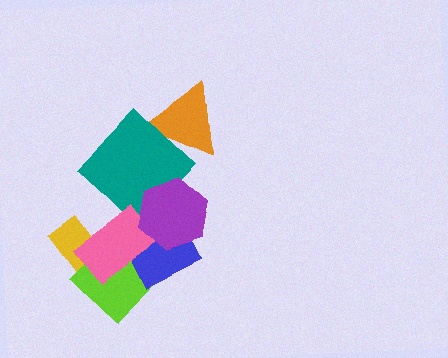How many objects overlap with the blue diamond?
3 objects overlap with the blue diamond.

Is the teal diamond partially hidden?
Yes, it is partially covered by another shape.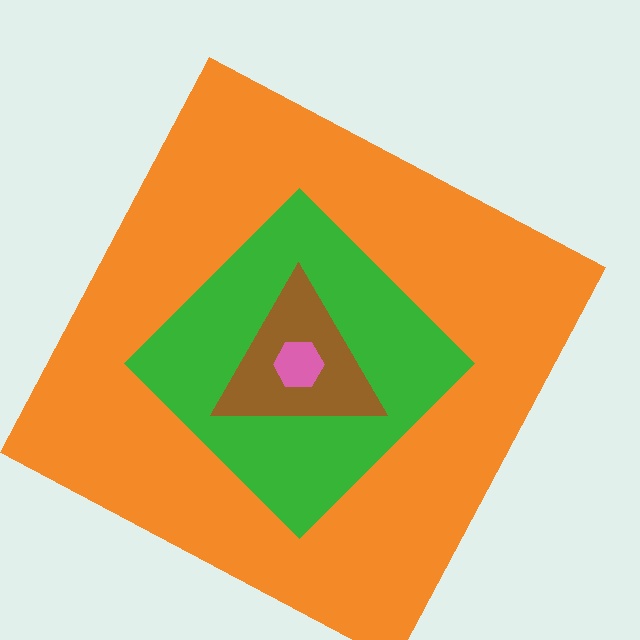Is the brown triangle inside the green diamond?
Yes.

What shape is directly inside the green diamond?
The brown triangle.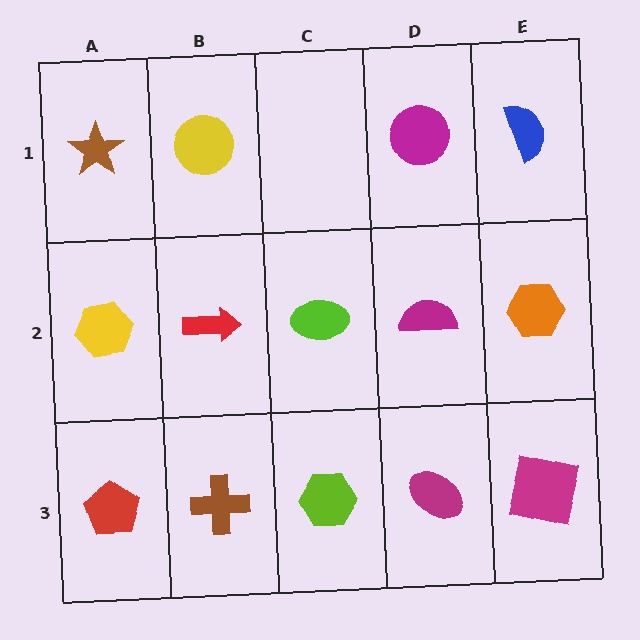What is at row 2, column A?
A yellow hexagon.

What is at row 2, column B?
A red arrow.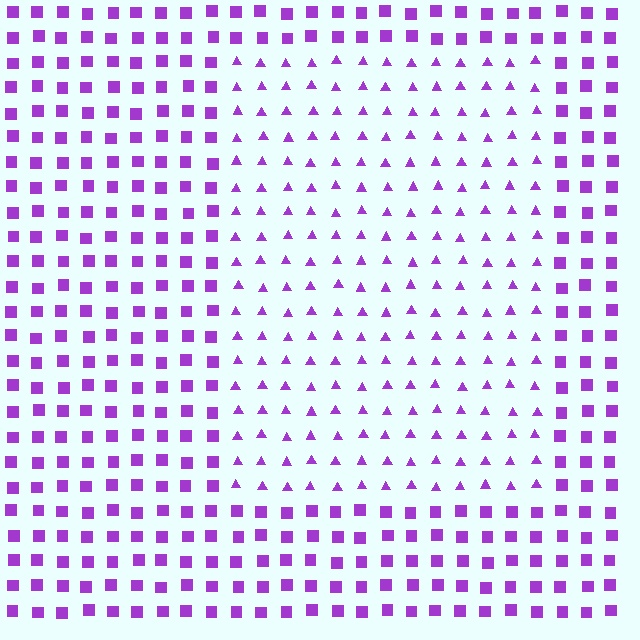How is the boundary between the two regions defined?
The boundary is defined by a change in element shape: triangles inside vs. squares outside. All elements share the same color and spacing.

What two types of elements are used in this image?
The image uses triangles inside the rectangle region and squares outside it.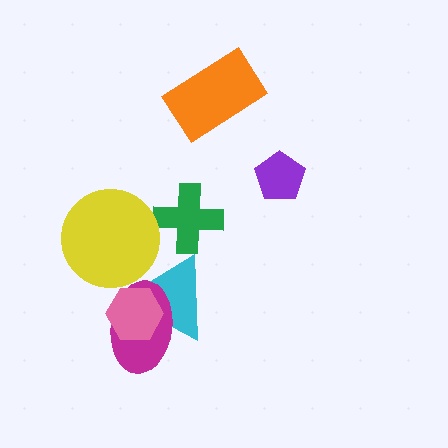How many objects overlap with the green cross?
0 objects overlap with the green cross.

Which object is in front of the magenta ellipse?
The pink hexagon is in front of the magenta ellipse.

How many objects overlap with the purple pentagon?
0 objects overlap with the purple pentagon.